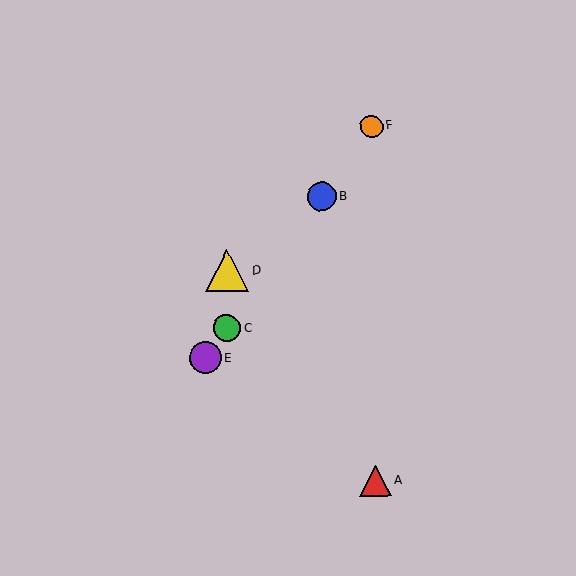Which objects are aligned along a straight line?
Objects B, C, E, F are aligned along a straight line.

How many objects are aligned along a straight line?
4 objects (B, C, E, F) are aligned along a straight line.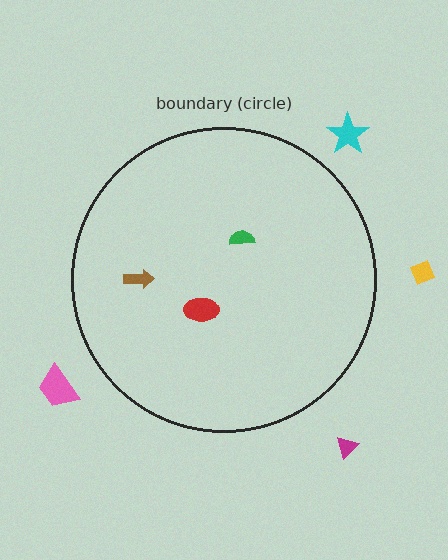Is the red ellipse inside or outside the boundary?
Inside.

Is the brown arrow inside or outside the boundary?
Inside.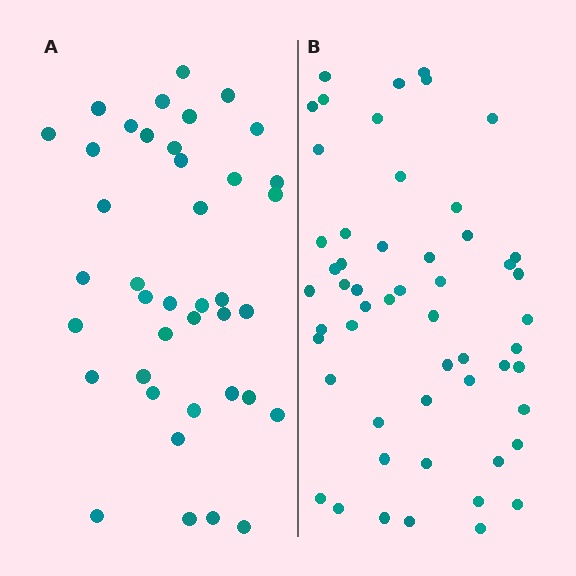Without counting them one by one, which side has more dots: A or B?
Region B (the right region) has more dots.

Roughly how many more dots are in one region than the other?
Region B has approximately 15 more dots than region A.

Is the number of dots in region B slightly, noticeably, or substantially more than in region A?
Region B has noticeably more, but not dramatically so. The ratio is roughly 1.4 to 1.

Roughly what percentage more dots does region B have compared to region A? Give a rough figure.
About 35% more.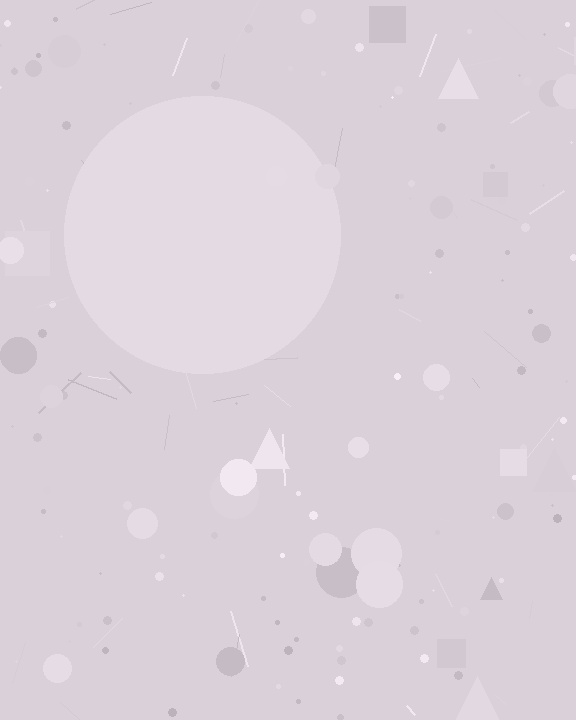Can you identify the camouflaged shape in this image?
The camouflaged shape is a circle.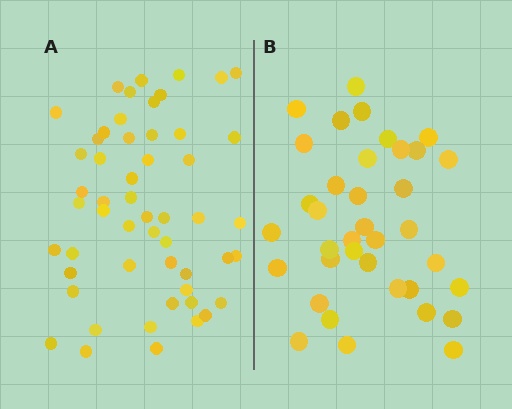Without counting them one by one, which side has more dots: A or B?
Region A (the left region) has more dots.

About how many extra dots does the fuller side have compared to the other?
Region A has approximately 15 more dots than region B.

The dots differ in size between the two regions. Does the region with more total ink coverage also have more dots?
No. Region B has more total ink coverage because its dots are larger, but region A actually contains more individual dots. Total area can be misleading — the number of items is what matters here.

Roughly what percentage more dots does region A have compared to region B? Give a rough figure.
About 45% more.